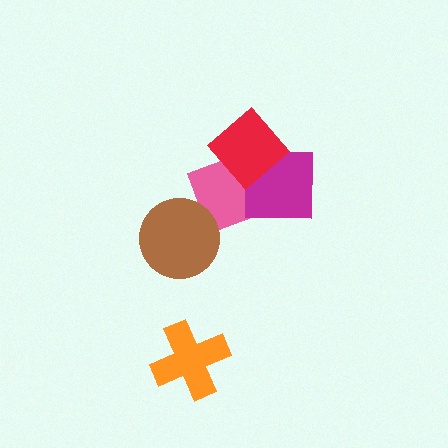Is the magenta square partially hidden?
Yes, it is partially covered by another shape.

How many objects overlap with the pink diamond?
3 objects overlap with the pink diamond.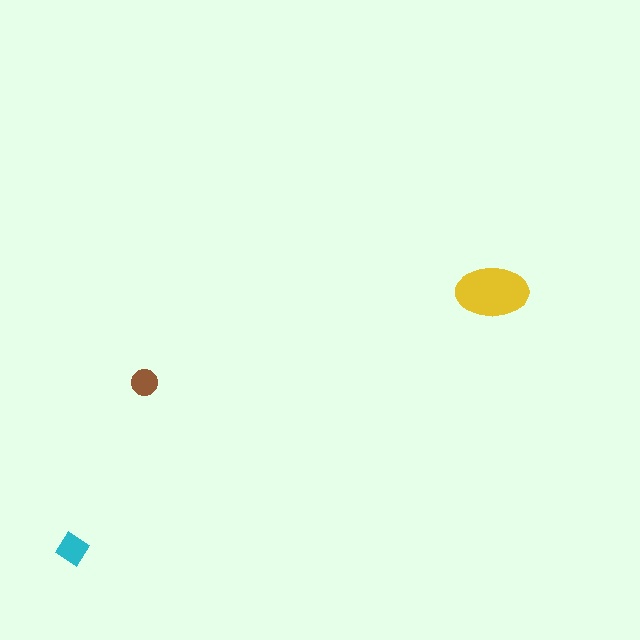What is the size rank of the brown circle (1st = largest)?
3rd.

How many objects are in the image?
There are 3 objects in the image.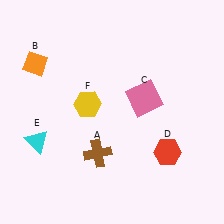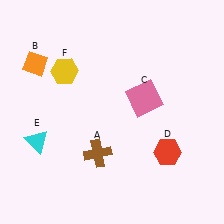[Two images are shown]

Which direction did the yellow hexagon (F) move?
The yellow hexagon (F) moved up.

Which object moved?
The yellow hexagon (F) moved up.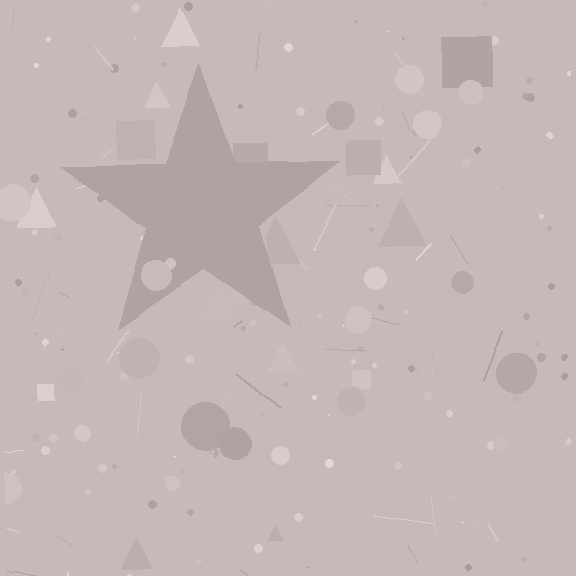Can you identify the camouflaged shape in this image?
The camouflaged shape is a star.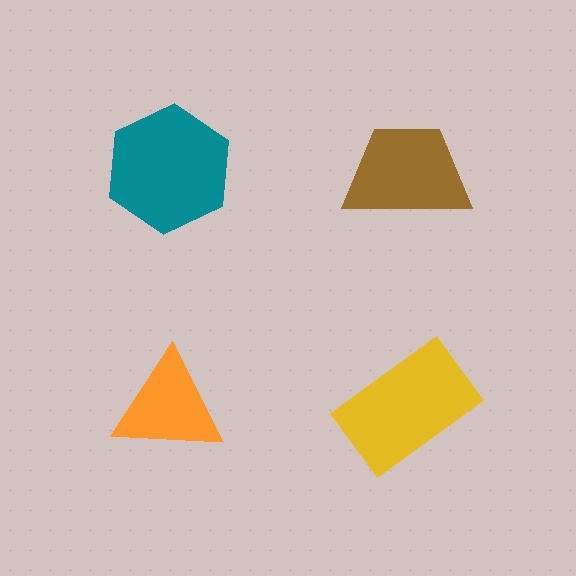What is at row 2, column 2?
A yellow rectangle.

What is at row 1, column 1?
A teal hexagon.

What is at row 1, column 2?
A brown trapezoid.